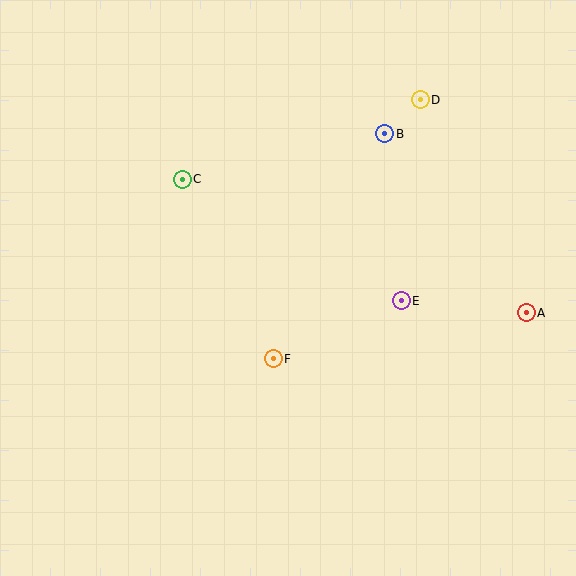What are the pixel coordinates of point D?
Point D is at (420, 100).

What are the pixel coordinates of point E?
Point E is at (401, 301).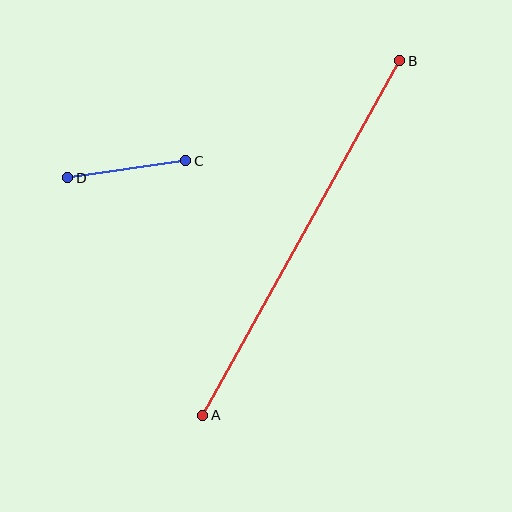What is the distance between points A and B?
The distance is approximately 406 pixels.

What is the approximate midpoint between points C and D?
The midpoint is at approximately (127, 169) pixels.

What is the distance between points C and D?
The distance is approximately 119 pixels.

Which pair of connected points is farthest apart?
Points A and B are farthest apart.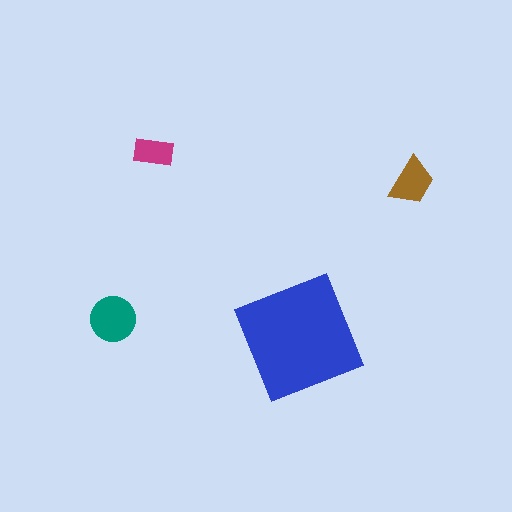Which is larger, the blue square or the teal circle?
The blue square.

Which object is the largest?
The blue square.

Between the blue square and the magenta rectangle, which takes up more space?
The blue square.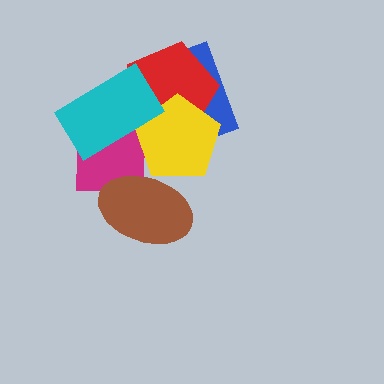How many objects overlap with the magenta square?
3 objects overlap with the magenta square.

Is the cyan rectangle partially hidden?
No, no other shape covers it.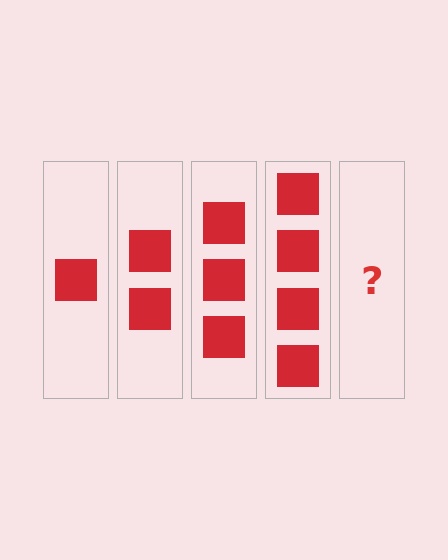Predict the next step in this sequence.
The next step is 5 squares.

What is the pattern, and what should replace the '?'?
The pattern is that each step adds one more square. The '?' should be 5 squares.